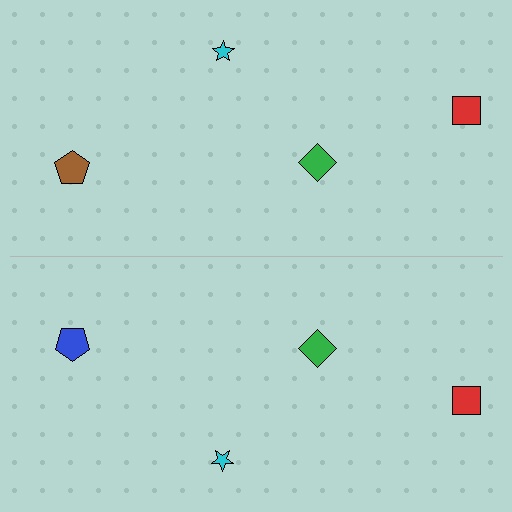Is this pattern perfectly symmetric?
No, the pattern is not perfectly symmetric. The blue pentagon on the bottom side breaks the symmetry — its mirror counterpart is brown.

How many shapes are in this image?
There are 8 shapes in this image.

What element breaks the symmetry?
The blue pentagon on the bottom side breaks the symmetry — its mirror counterpart is brown.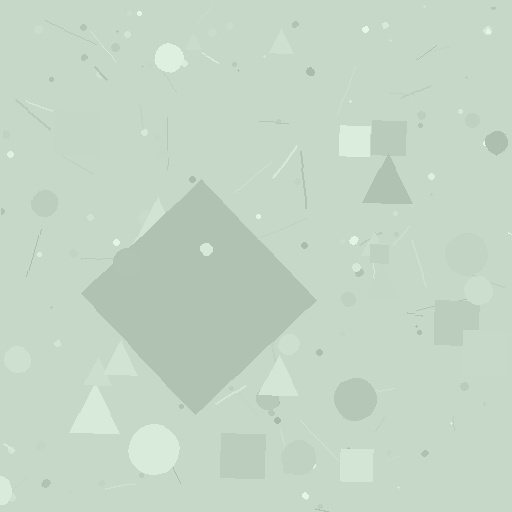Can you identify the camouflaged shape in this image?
The camouflaged shape is a diamond.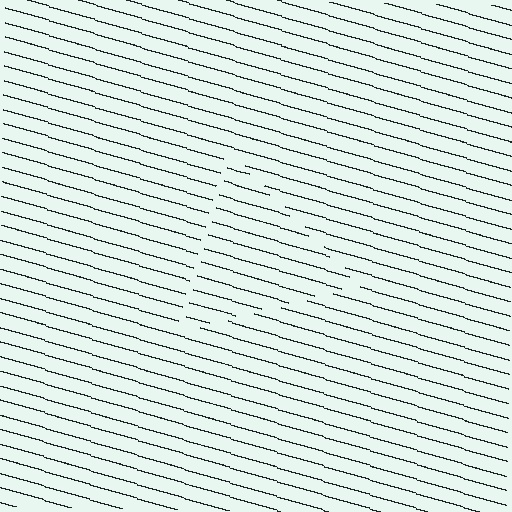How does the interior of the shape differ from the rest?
The interior of the shape contains the same grating, shifted by half a period — the contour is defined by the phase discontinuity where line-ends from the inner and outer gratings abut.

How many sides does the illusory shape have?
3 sides — the line-ends trace a triangle.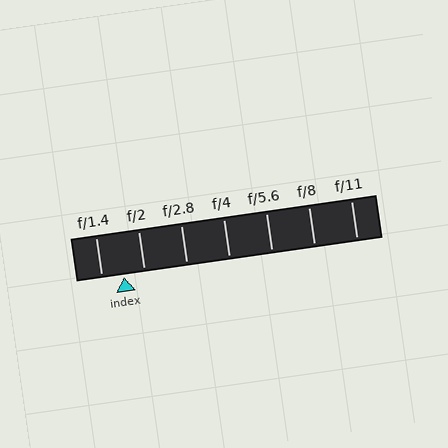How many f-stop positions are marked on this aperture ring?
There are 7 f-stop positions marked.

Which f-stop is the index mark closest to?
The index mark is closest to f/2.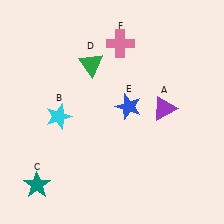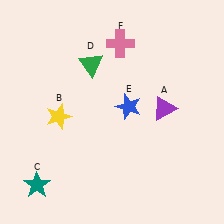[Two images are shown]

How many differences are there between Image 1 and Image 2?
There is 1 difference between the two images.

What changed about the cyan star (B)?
In Image 1, B is cyan. In Image 2, it changed to yellow.